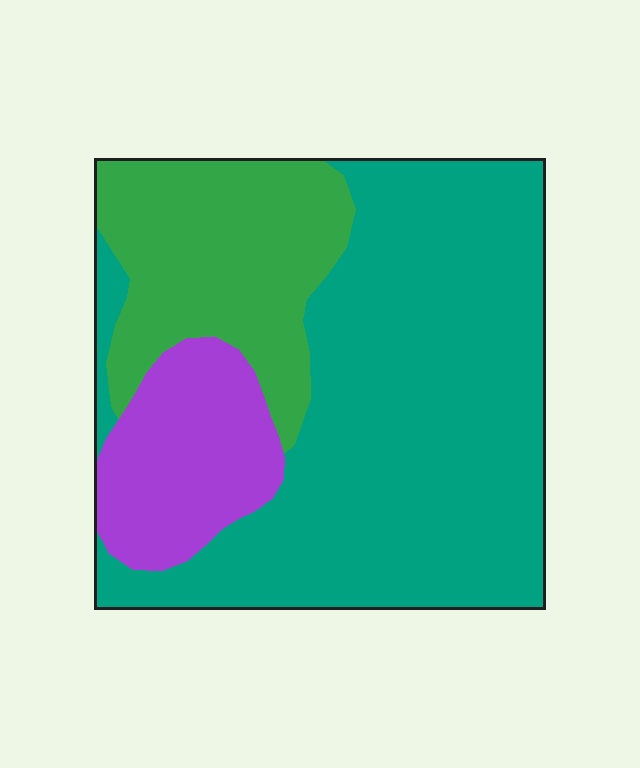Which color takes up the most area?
Teal, at roughly 60%.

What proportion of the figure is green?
Green covers 24% of the figure.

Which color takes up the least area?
Purple, at roughly 15%.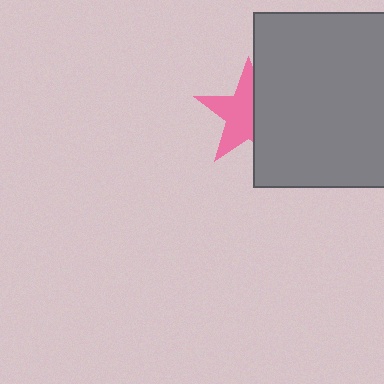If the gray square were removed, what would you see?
You would see the complete pink star.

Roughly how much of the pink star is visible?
About half of it is visible (roughly 59%).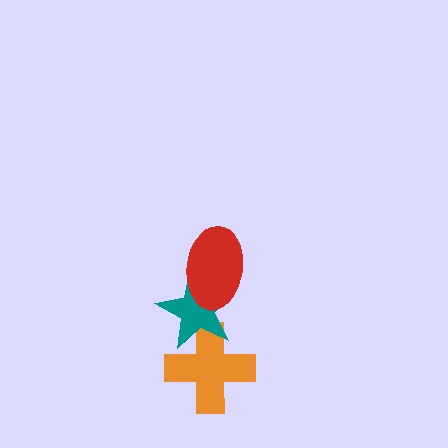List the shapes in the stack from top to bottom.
From top to bottom: the red ellipse, the teal star, the orange cross.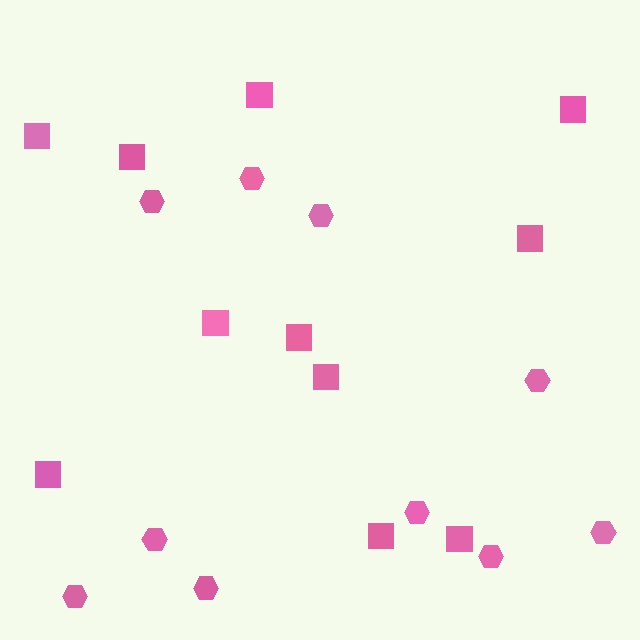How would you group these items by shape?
There are 2 groups: one group of hexagons (10) and one group of squares (11).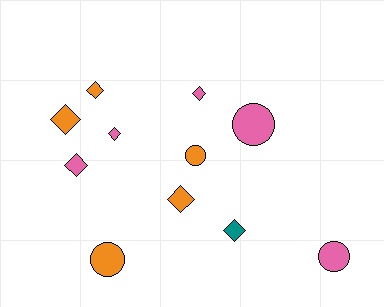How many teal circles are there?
There are no teal circles.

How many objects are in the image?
There are 11 objects.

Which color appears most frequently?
Pink, with 5 objects.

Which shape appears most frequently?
Diamond, with 7 objects.